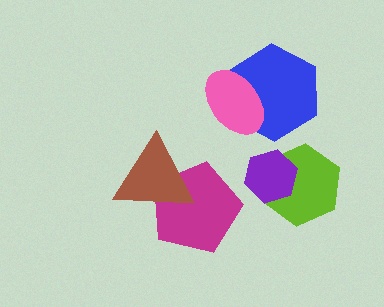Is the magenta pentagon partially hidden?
Yes, it is partially covered by another shape.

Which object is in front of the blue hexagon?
The pink ellipse is in front of the blue hexagon.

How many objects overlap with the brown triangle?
1 object overlaps with the brown triangle.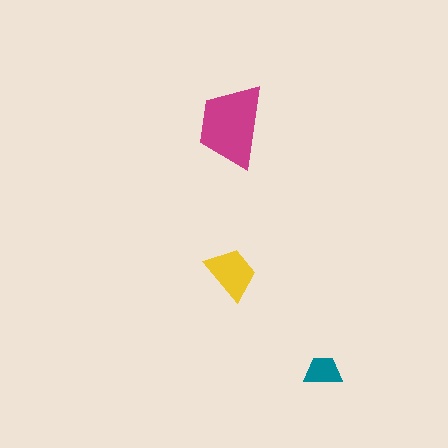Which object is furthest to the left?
The magenta trapezoid is leftmost.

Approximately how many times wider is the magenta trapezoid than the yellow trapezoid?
About 1.5 times wider.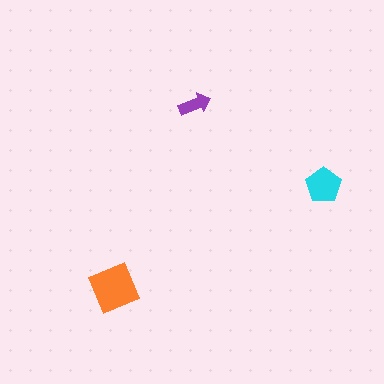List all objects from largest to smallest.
The orange diamond, the cyan pentagon, the purple arrow.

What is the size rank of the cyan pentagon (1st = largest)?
2nd.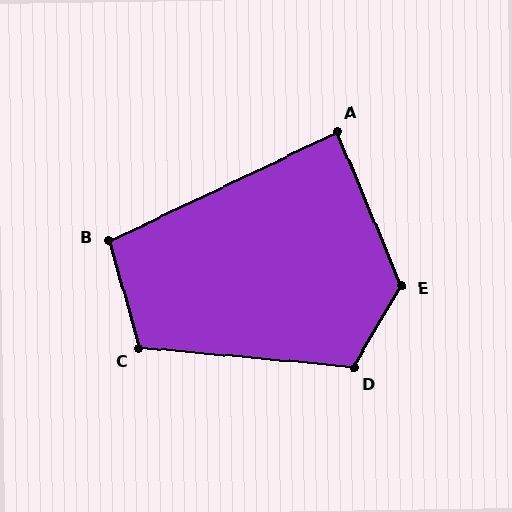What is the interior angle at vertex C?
Approximately 111 degrees (obtuse).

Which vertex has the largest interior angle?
E, at approximately 127 degrees.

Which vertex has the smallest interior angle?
A, at approximately 87 degrees.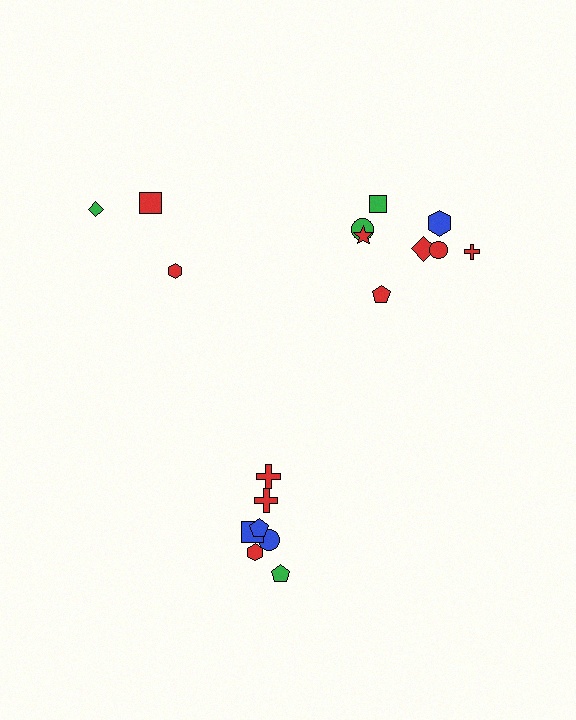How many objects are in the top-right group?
There are 8 objects.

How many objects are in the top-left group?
There are 3 objects.